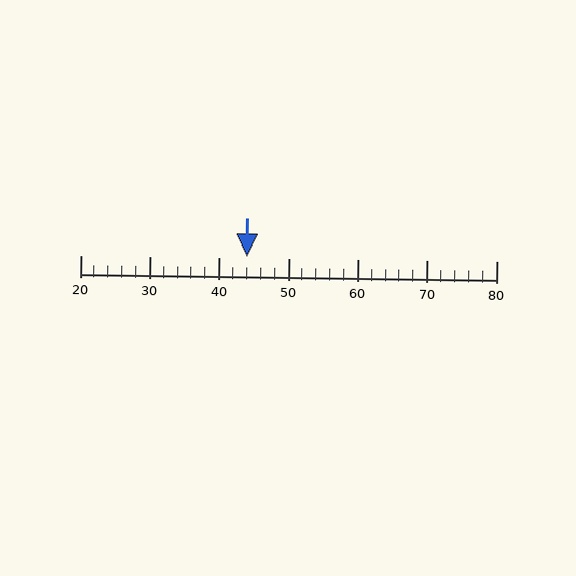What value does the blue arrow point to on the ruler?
The blue arrow points to approximately 44.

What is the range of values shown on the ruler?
The ruler shows values from 20 to 80.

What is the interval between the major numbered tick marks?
The major tick marks are spaced 10 units apart.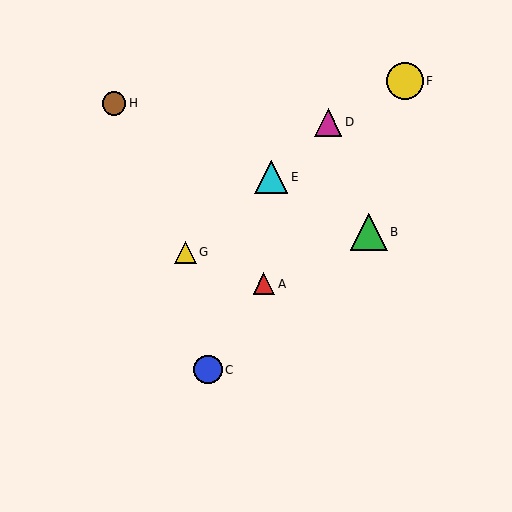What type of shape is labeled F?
Shape F is a yellow circle.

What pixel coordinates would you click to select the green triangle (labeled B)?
Click at (369, 232) to select the green triangle B.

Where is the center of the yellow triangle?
The center of the yellow triangle is at (186, 252).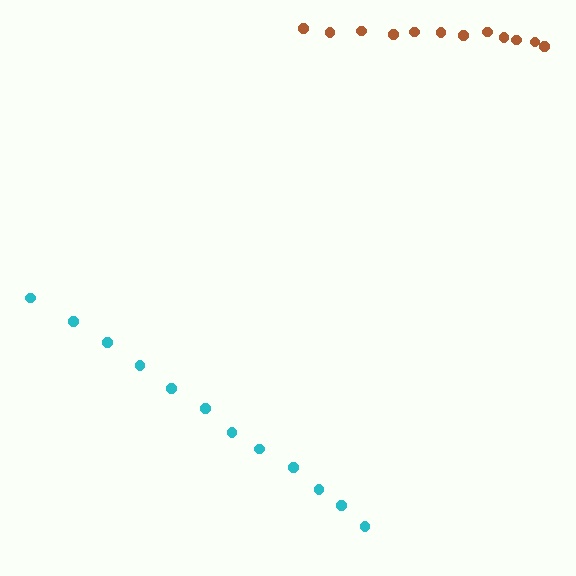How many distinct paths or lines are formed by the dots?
There are 2 distinct paths.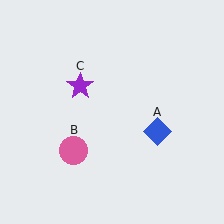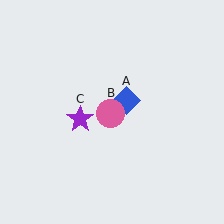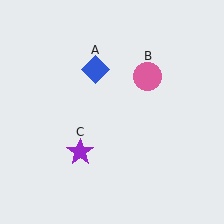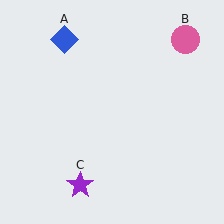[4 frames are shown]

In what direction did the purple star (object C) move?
The purple star (object C) moved down.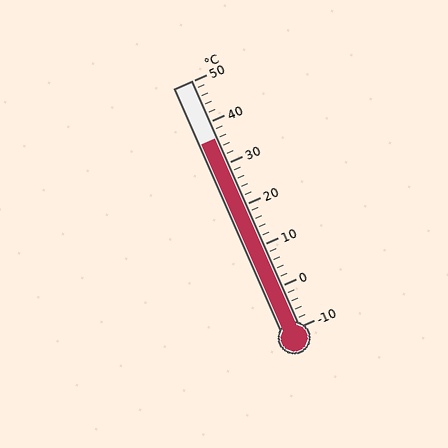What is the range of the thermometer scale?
The thermometer scale ranges from -10°C to 50°C.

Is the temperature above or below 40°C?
The temperature is below 40°C.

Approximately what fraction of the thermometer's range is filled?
The thermometer is filled to approximately 75% of its range.